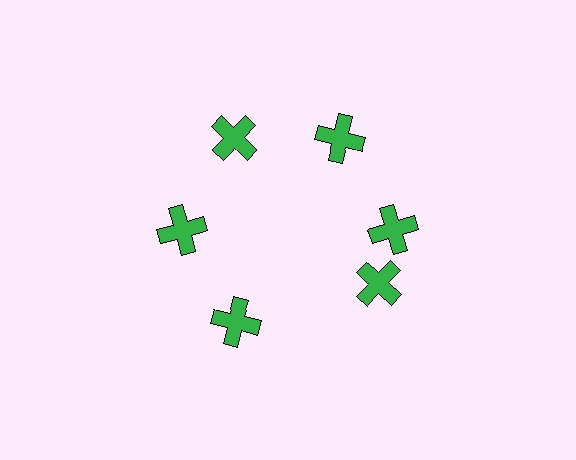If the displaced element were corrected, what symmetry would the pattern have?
It would have 6-fold rotational symmetry — the pattern would map onto itself every 60 degrees.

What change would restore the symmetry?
The symmetry would be restored by rotating it back into even spacing with its neighbors so that all 6 crosses sit at equal angles and equal distance from the center.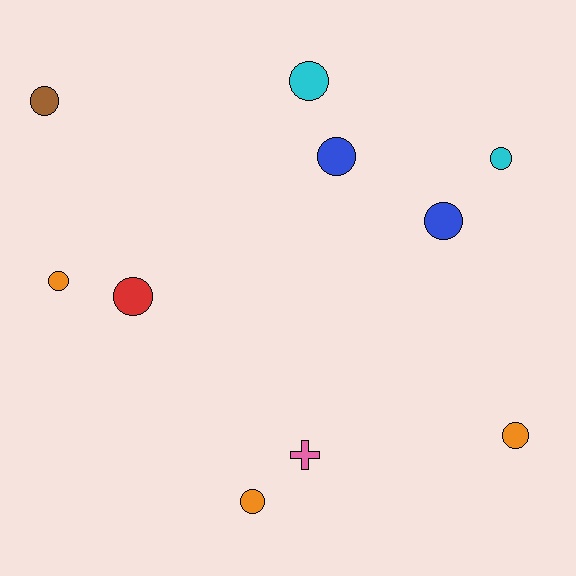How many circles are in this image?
There are 9 circles.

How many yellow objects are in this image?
There are no yellow objects.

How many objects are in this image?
There are 10 objects.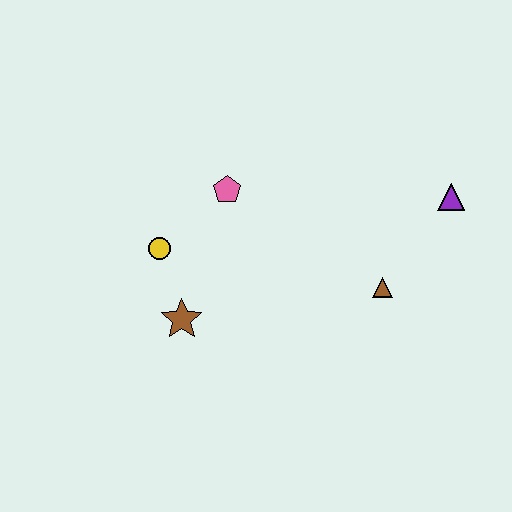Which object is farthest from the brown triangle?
The yellow circle is farthest from the brown triangle.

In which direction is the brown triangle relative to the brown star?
The brown triangle is to the right of the brown star.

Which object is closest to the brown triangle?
The purple triangle is closest to the brown triangle.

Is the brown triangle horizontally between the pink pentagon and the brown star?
No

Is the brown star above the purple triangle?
No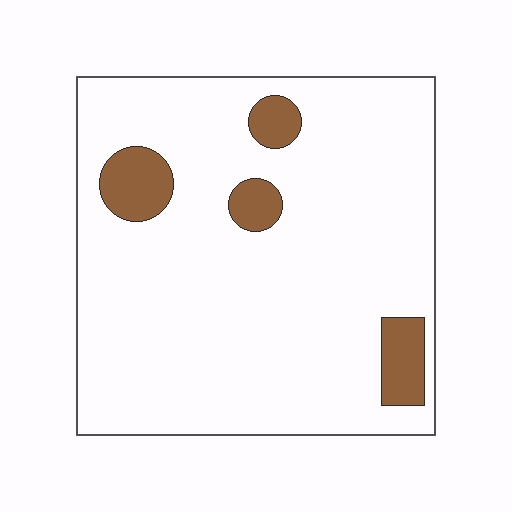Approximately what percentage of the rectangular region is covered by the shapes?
Approximately 10%.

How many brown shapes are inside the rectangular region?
4.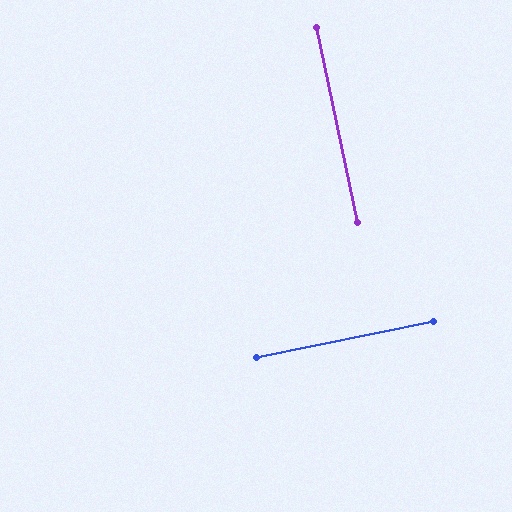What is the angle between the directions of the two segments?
Approximately 90 degrees.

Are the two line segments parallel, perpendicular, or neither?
Perpendicular — they meet at approximately 90°.